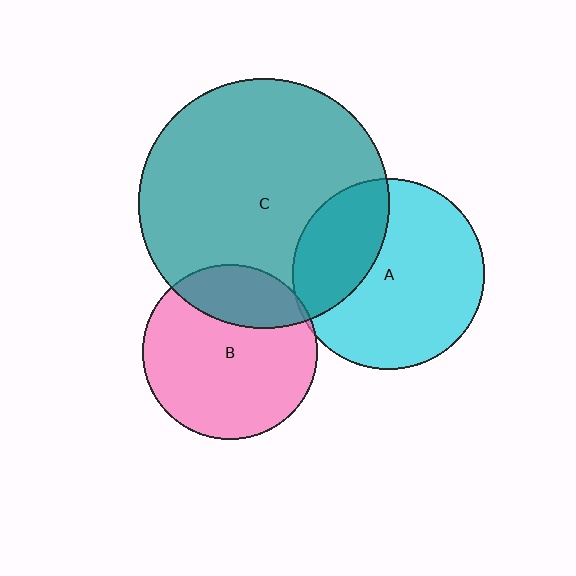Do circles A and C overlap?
Yes.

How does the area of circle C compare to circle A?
Approximately 1.7 times.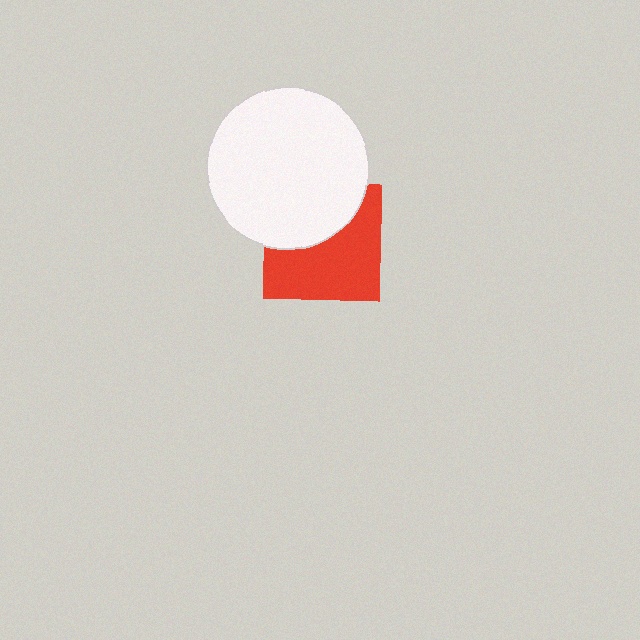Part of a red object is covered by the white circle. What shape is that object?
It is a square.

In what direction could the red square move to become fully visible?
The red square could move down. That would shift it out from behind the white circle entirely.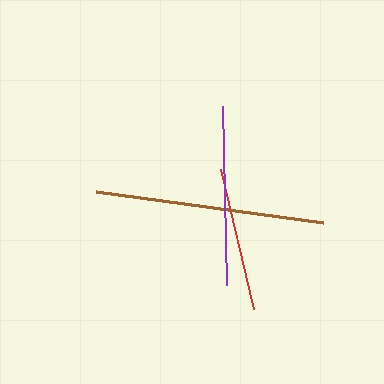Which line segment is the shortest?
The red line is the shortest at approximately 144 pixels.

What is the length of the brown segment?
The brown segment is approximately 229 pixels long.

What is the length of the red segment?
The red segment is approximately 144 pixels long.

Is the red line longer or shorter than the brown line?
The brown line is longer than the red line.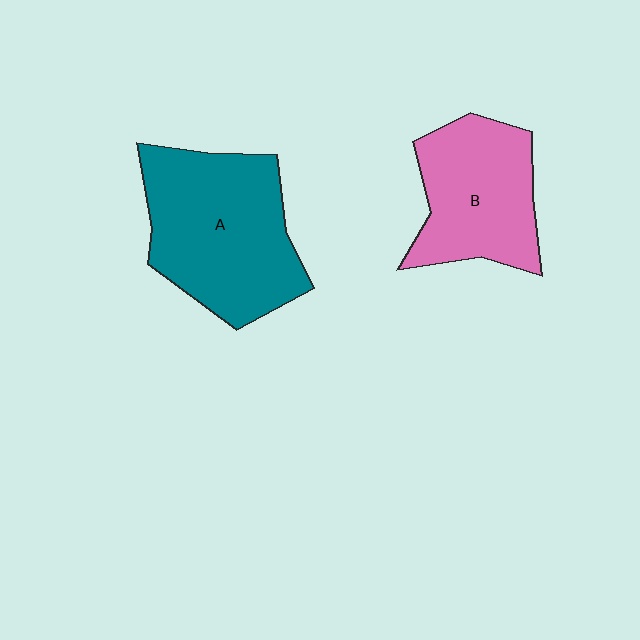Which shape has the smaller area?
Shape B (pink).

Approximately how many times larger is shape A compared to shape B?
Approximately 1.4 times.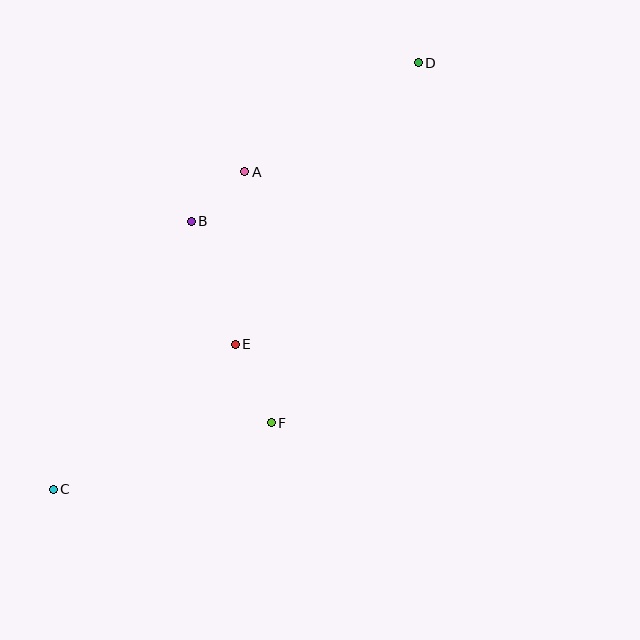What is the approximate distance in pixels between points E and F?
The distance between E and F is approximately 86 pixels.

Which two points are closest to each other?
Points A and B are closest to each other.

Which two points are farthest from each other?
Points C and D are farthest from each other.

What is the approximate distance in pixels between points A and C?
The distance between A and C is approximately 371 pixels.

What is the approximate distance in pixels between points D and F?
The distance between D and F is approximately 389 pixels.